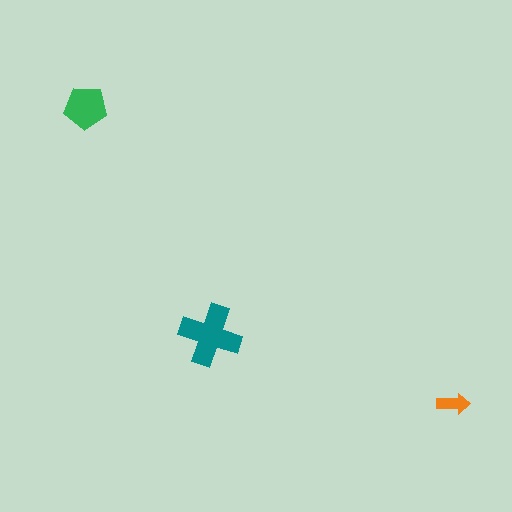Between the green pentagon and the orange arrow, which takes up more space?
The green pentagon.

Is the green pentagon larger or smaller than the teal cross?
Smaller.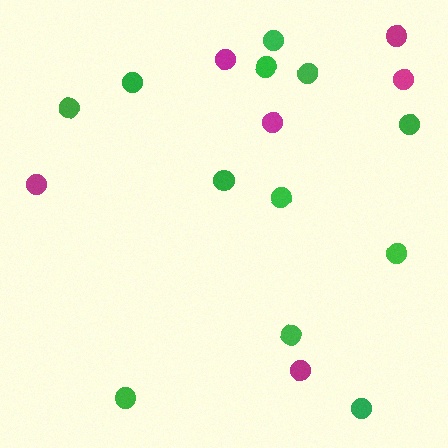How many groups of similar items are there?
There are 2 groups: one group of green circles (12) and one group of magenta circles (6).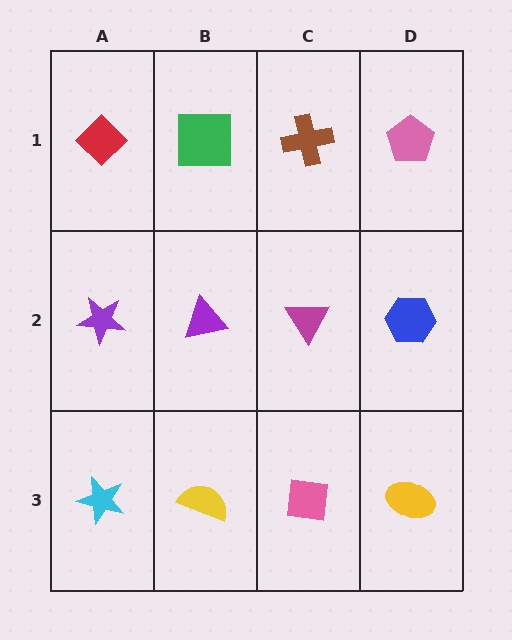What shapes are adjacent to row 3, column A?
A purple star (row 2, column A), a yellow semicircle (row 3, column B).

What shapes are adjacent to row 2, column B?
A green square (row 1, column B), a yellow semicircle (row 3, column B), a purple star (row 2, column A), a magenta triangle (row 2, column C).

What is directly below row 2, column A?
A cyan star.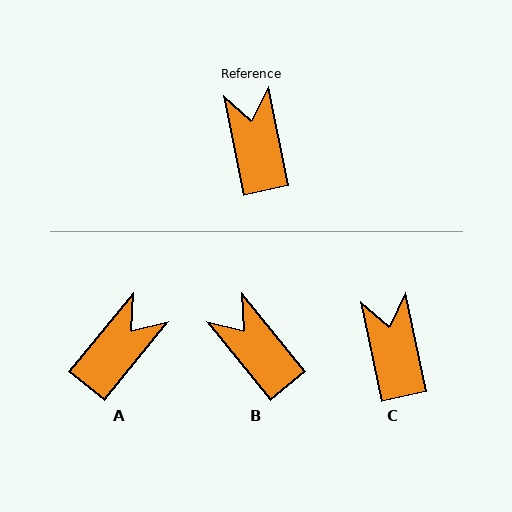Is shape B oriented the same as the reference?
No, it is off by about 27 degrees.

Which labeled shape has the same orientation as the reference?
C.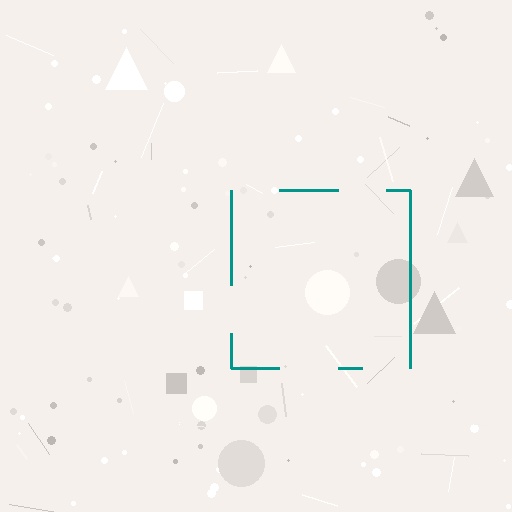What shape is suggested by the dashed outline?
The dashed outline suggests a square.